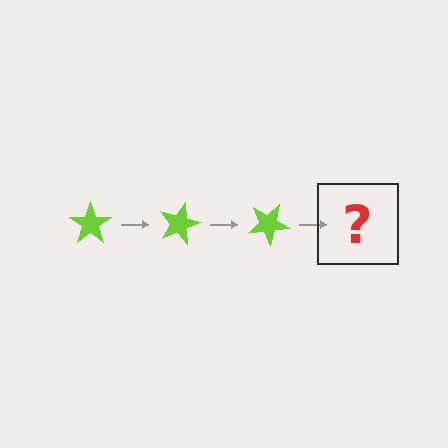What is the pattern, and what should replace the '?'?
The pattern is that the star rotates 15 degrees each step. The '?' should be a lime star rotated 45 degrees.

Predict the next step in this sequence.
The next step is a lime star rotated 45 degrees.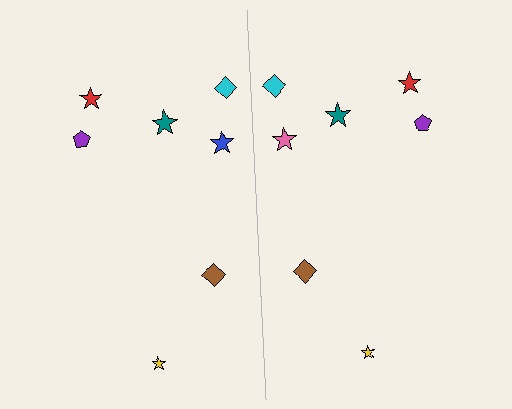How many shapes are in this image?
There are 14 shapes in this image.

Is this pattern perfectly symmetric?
No, the pattern is not perfectly symmetric. The pink star on the right side breaks the symmetry — its mirror counterpart is blue.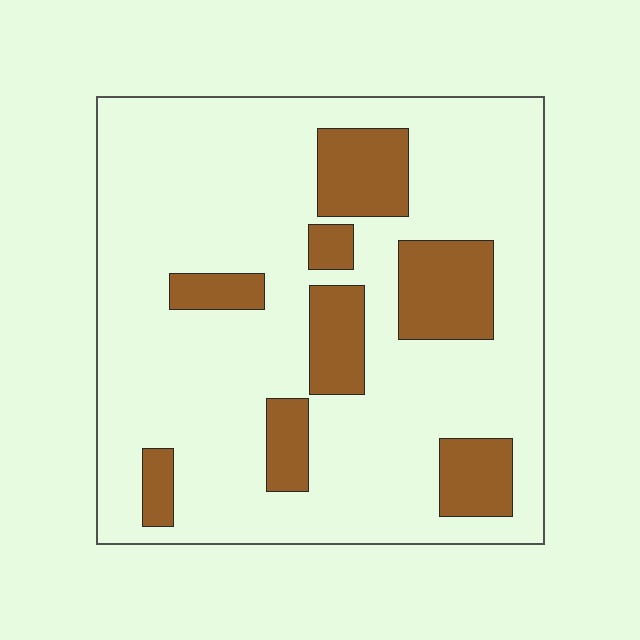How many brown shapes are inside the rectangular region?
8.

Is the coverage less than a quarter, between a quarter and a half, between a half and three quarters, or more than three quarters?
Less than a quarter.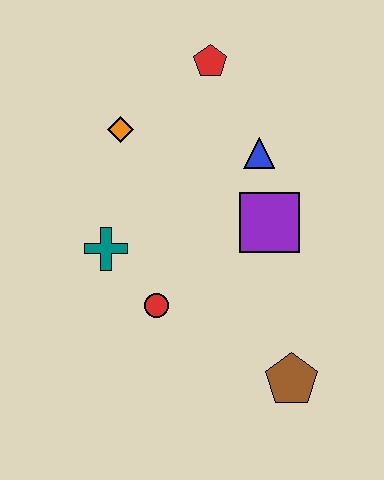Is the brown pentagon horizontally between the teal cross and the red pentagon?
No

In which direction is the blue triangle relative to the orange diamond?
The blue triangle is to the right of the orange diamond.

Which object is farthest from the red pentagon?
The brown pentagon is farthest from the red pentagon.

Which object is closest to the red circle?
The teal cross is closest to the red circle.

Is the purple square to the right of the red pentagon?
Yes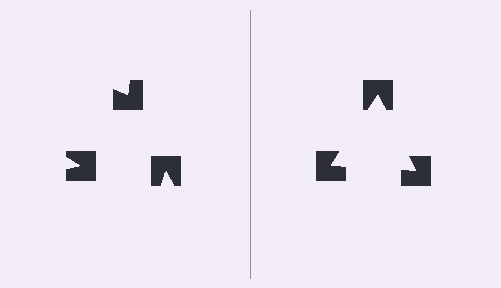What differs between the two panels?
The notched squares are positioned identically on both sides; only the wedge orientations differ. On the right they align to a triangle; on the left they are misaligned.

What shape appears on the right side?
An illusory triangle.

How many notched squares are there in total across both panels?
6 — 3 on each side.